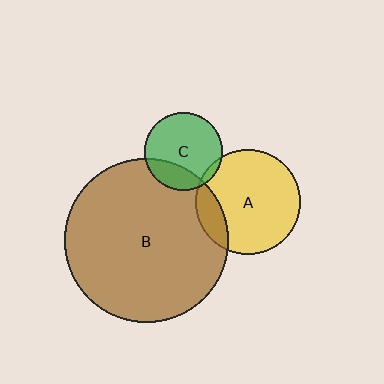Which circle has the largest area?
Circle B (brown).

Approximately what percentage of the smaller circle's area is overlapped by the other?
Approximately 15%.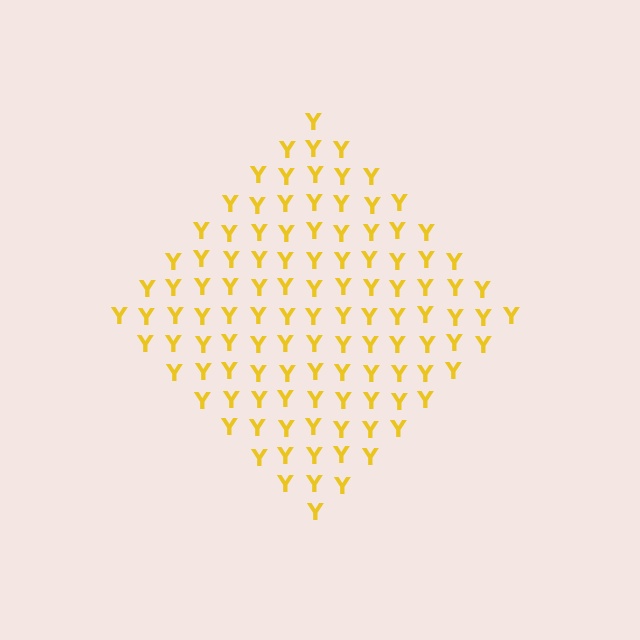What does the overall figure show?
The overall figure shows a diamond.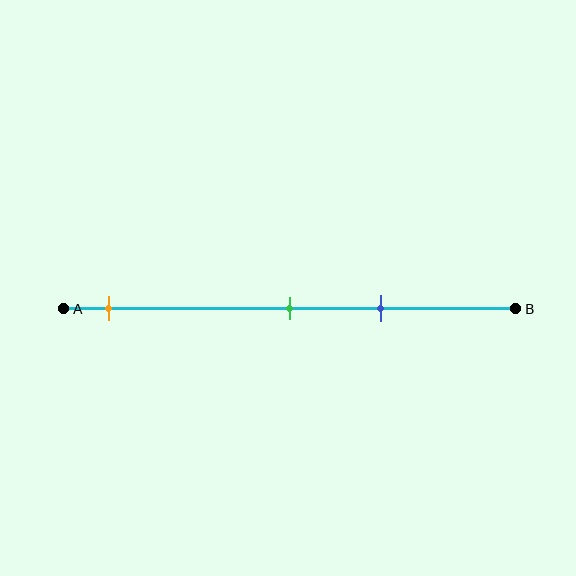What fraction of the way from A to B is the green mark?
The green mark is approximately 50% (0.5) of the way from A to B.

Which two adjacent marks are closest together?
The green and blue marks are the closest adjacent pair.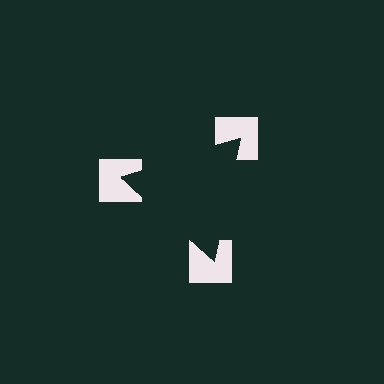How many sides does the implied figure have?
3 sides.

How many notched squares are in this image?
There are 3 — one at each vertex of the illusory triangle.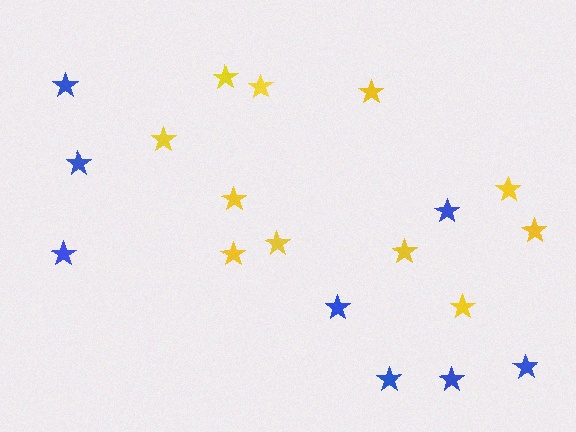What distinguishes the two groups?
There are 2 groups: one group of yellow stars (11) and one group of blue stars (8).